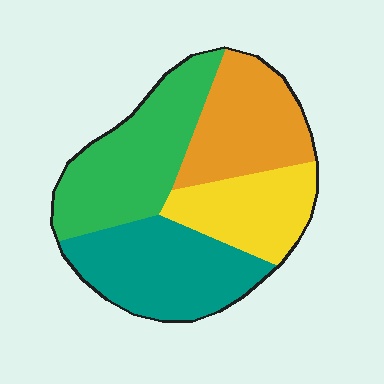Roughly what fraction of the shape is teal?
Teal takes up about one quarter (1/4) of the shape.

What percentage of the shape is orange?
Orange covers 23% of the shape.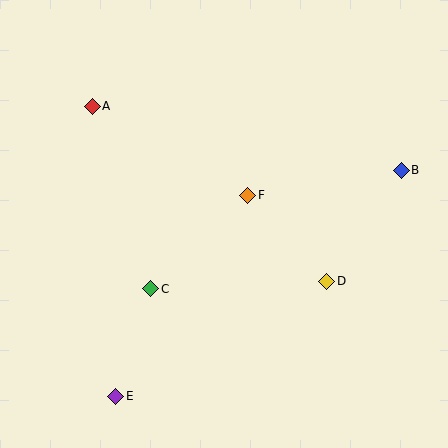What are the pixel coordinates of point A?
Point A is at (92, 106).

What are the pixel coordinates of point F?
Point F is at (248, 195).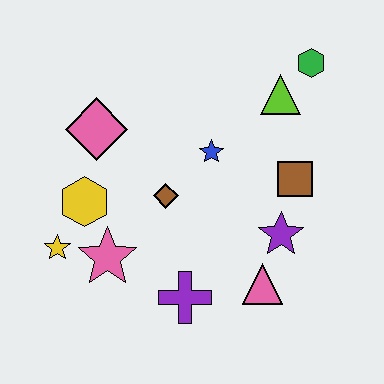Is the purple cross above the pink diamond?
No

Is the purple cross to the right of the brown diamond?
Yes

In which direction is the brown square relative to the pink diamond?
The brown square is to the right of the pink diamond.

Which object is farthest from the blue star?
The yellow star is farthest from the blue star.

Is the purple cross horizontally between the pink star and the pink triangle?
Yes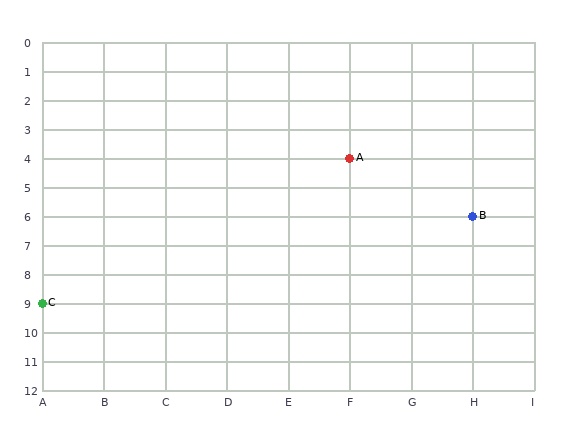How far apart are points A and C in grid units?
Points A and C are 5 columns and 5 rows apart (about 7.1 grid units diagonally).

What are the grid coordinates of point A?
Point A is at grid coordinates (F, 4).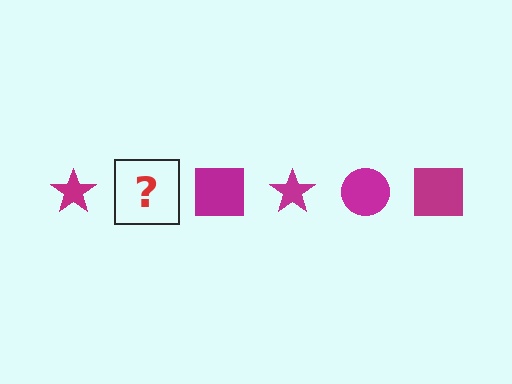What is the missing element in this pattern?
The missing element is a magenta circle.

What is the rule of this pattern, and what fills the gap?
The rule is that the pattern cycles through star, circle, square shapes in magenta. The gap should be filled with a magenta circle.